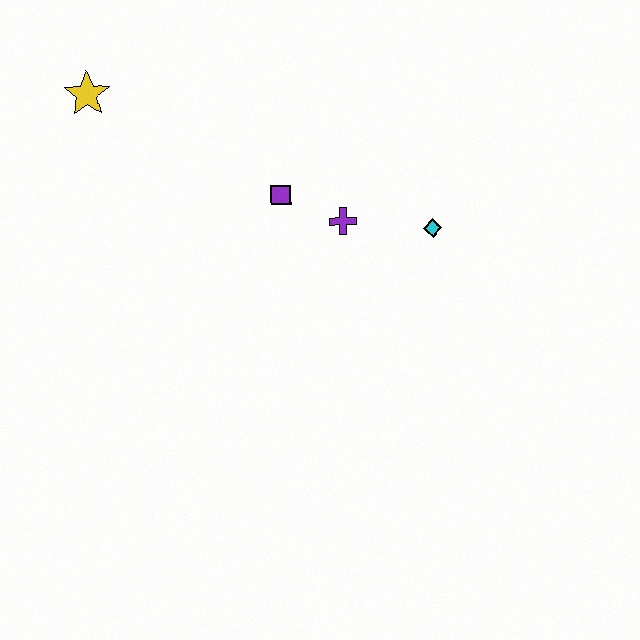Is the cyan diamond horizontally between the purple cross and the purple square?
No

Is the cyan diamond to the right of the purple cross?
Yes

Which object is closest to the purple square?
The purple cross is closest to the purple square.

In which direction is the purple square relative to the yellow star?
The purple square is to the right of the yellow star.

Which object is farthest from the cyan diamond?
The yellow star is farthest from the cyan diamond.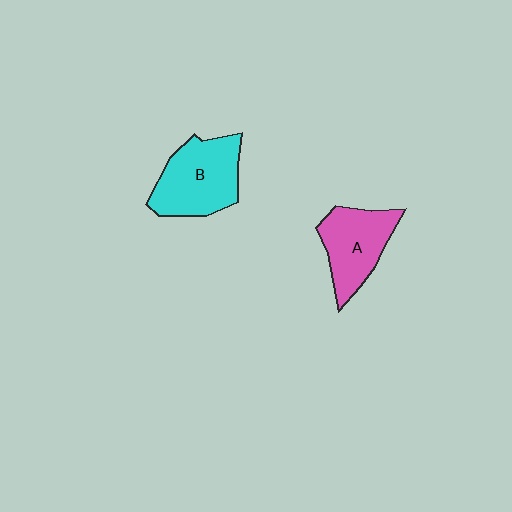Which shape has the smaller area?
Shape A (pink).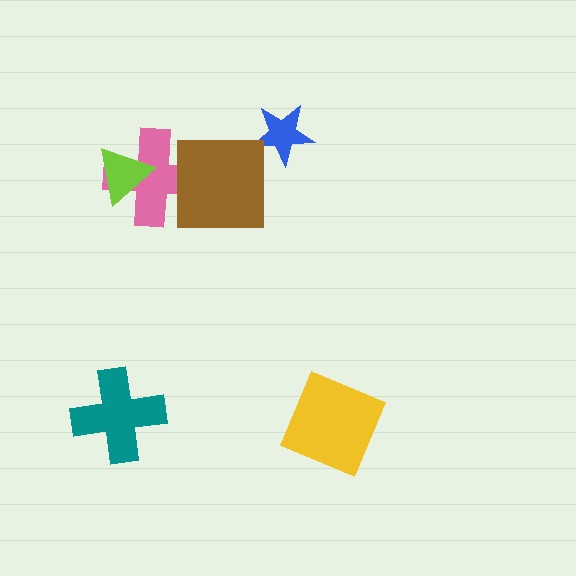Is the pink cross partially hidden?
Yes, it is partially covered by another shape.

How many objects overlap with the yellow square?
0 objects overlap with the yellow square.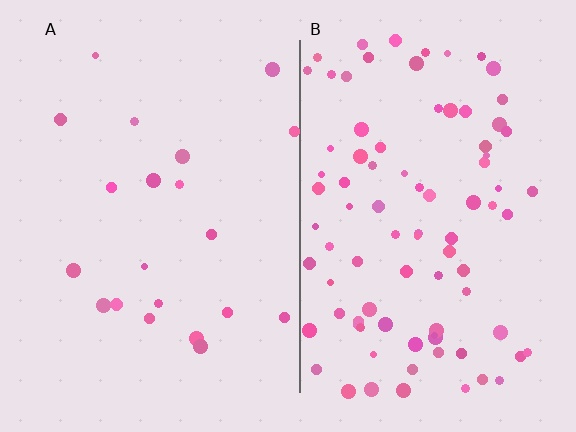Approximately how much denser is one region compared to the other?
Approximately 4.3× — region B over region A.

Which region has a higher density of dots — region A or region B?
B (the right).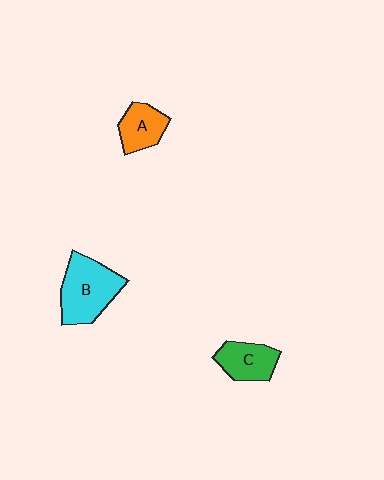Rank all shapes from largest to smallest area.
From largest to smallest: B (cyan), C (green), A (orange).